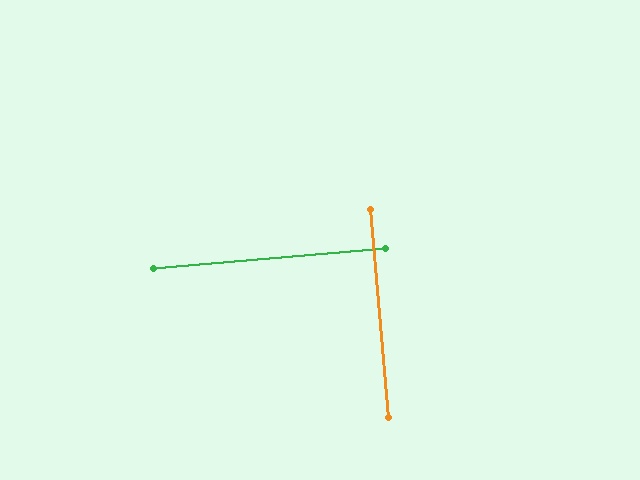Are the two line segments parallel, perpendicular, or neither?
Perpendicular — they meet at approximately 90°.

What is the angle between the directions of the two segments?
Approximately 90 degrees.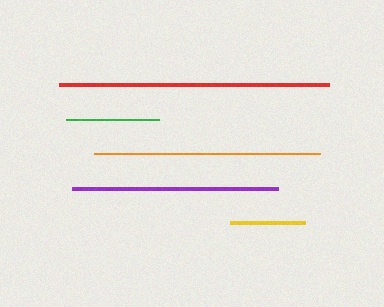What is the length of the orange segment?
The orange segment is approximately 226 pixels long.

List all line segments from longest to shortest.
From longest to shortest: red, orange, purple, green, yellow.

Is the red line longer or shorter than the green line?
The red line is longer than the green line.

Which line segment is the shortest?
The yellow line is the shortest at approximately 75 pixels.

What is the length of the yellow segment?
The yellow segment is approximately 75 pixels long.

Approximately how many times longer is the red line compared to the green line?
The red line is approximately 2.9 times the length of the green line.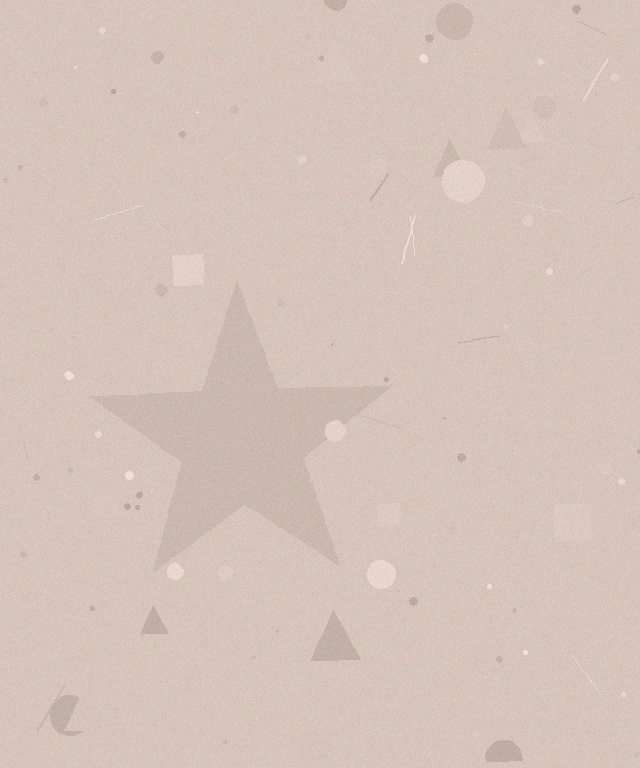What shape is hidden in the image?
A star is hidden in the image.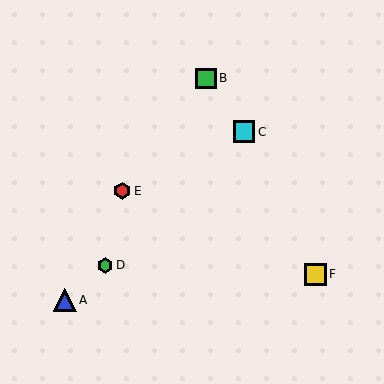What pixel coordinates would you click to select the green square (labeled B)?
Click at (206, 78) to select the green square B.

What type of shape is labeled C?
Shape C is a cyan square.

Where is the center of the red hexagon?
The center of the red hexagon is at (122, 191).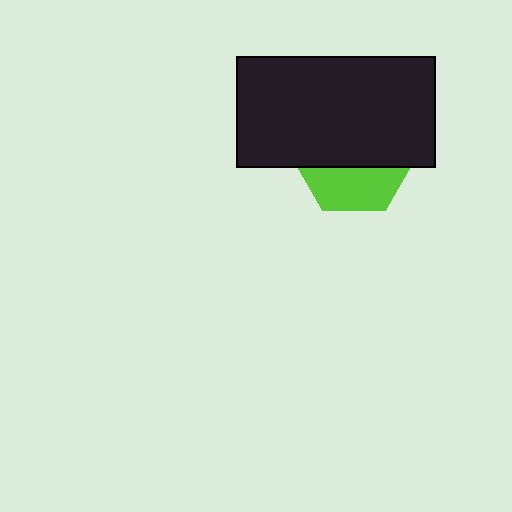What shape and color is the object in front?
The object in front is a black rectangle.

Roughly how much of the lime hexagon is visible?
A small part of it is visible (roughly 37%).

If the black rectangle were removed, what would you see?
You would see the complete lime hexagon.